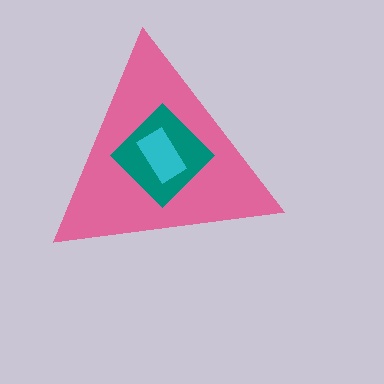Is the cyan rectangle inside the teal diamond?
Yes.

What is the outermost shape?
The pink triangle.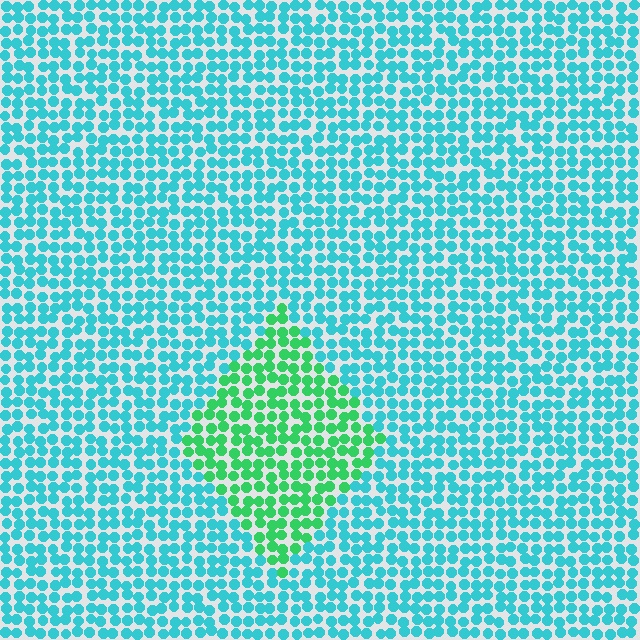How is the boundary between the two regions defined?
The boundary is defined purely by a slight shift in hue (about 45 degrees). Spacing, size, and orientation are identical on both sides.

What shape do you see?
I see a diamond.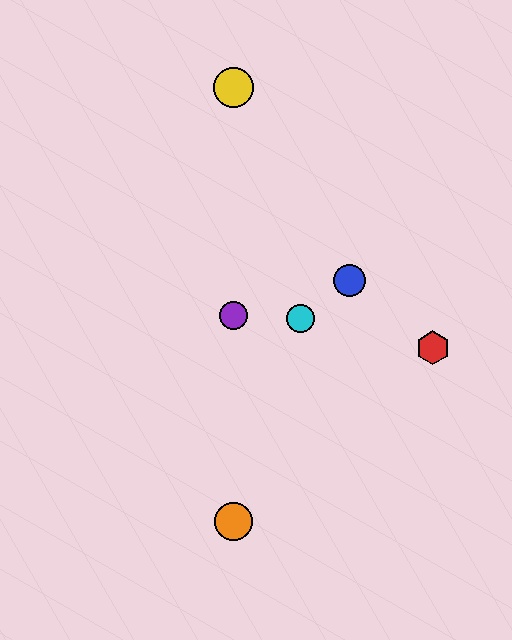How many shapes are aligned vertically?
4 shapes (the green circle, the yellow circle, the purple circle, the orange circle) are aligned vertically.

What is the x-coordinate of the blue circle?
The blue circle is at x≈350.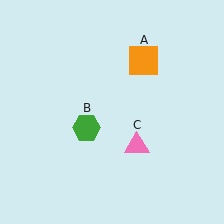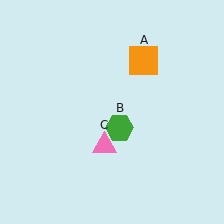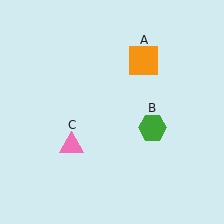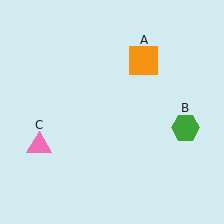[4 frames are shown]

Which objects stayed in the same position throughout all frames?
Orange square (object A) remained stationary.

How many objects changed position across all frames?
2 objects changed position: green hexagon (object B), pink triangle (object C).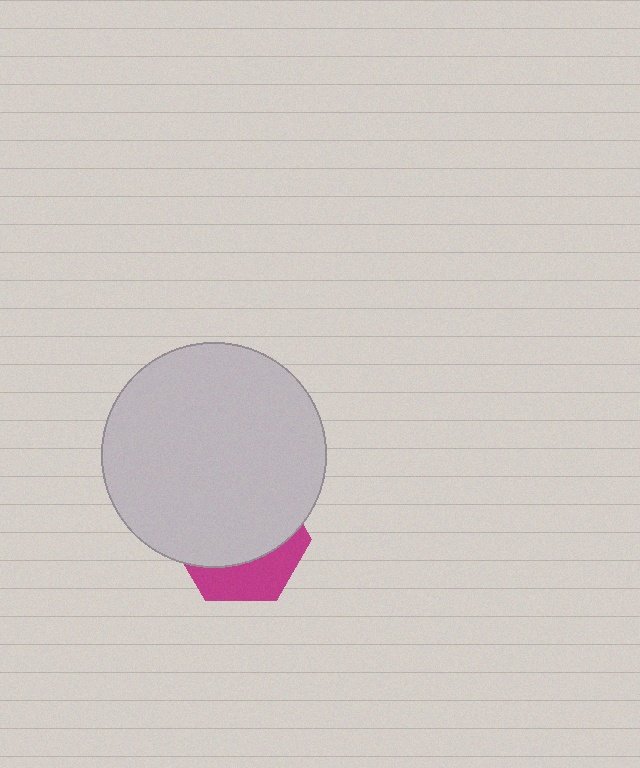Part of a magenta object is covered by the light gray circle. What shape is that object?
It is a hexagon.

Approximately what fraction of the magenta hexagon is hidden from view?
Roughly 67% of the magenta hexagon is hidden behind the light gray circle.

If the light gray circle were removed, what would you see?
You would see the complete magenta hexagon.